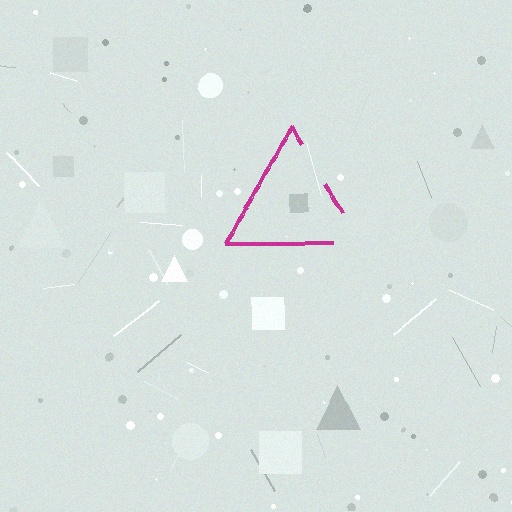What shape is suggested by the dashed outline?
The dashed outline suggests a triangle.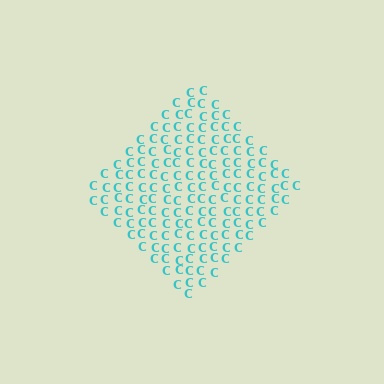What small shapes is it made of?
It is made of small letter C's.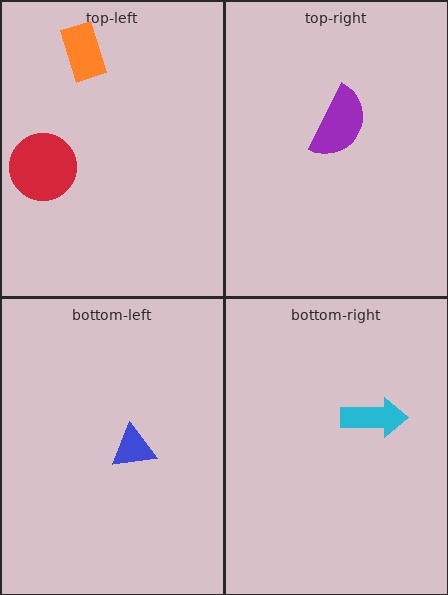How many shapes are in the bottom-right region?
1.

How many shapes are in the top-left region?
2.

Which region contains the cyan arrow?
The bottom-right region.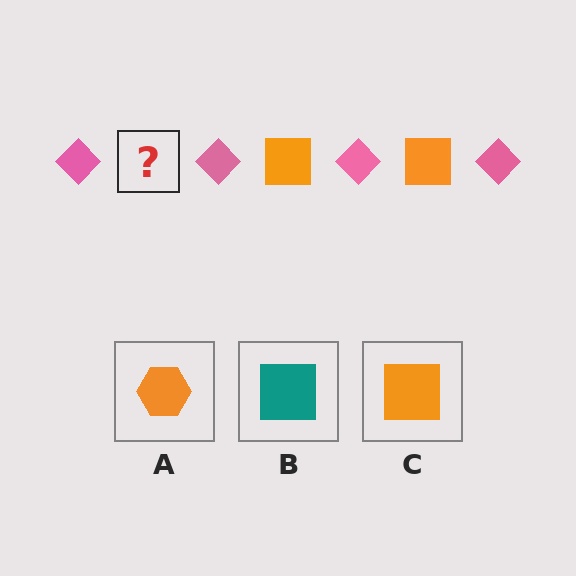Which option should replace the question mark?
Option C.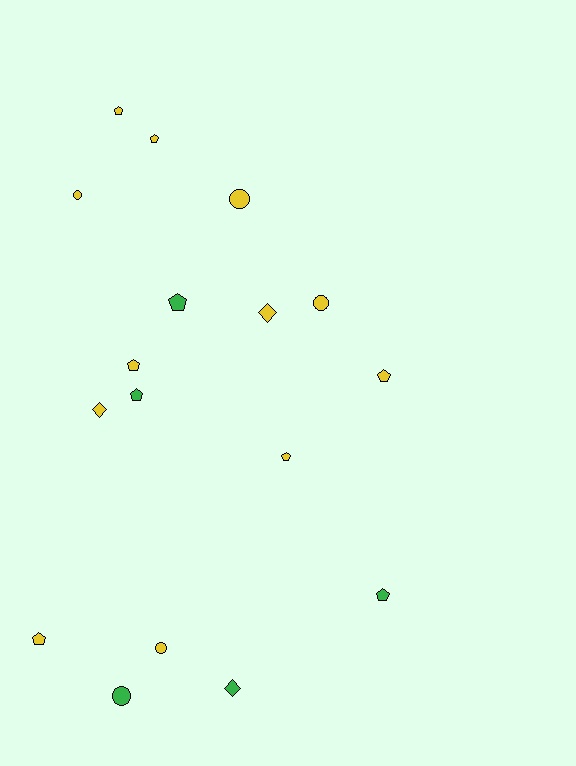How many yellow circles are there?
There are 4 yellow circles.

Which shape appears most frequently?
Pentagon, with 9 objects.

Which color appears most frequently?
Yellow, with 12 objects.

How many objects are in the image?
There are 17 objects.